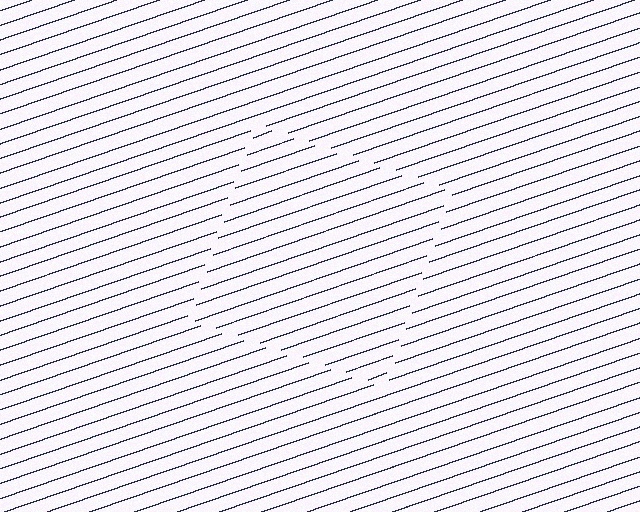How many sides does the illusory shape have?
4 sides — the line-ends trace a square.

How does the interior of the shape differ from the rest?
The interior of the shape contains the same grating, shifted by half a period — the contour is defined by the phase discontinuity where line-ends from the inner and outer gratings abut.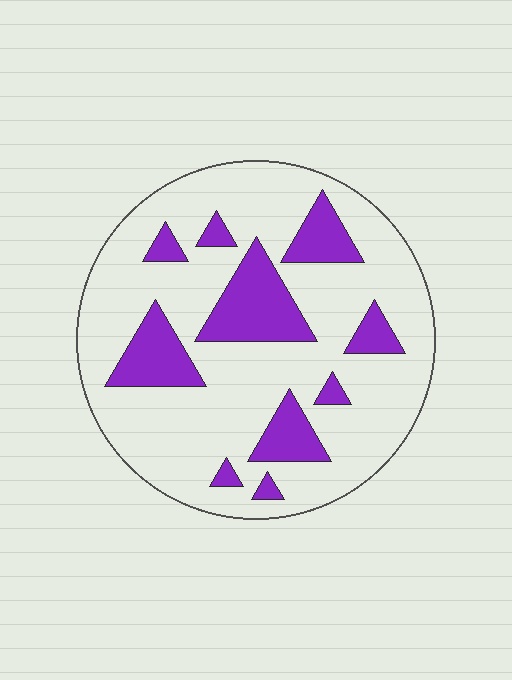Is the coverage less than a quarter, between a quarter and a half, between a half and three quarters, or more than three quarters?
Less than a quarter.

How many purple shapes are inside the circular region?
10.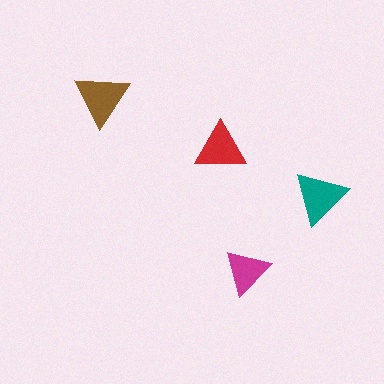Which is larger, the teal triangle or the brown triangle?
The brown one.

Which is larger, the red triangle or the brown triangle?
The brown one.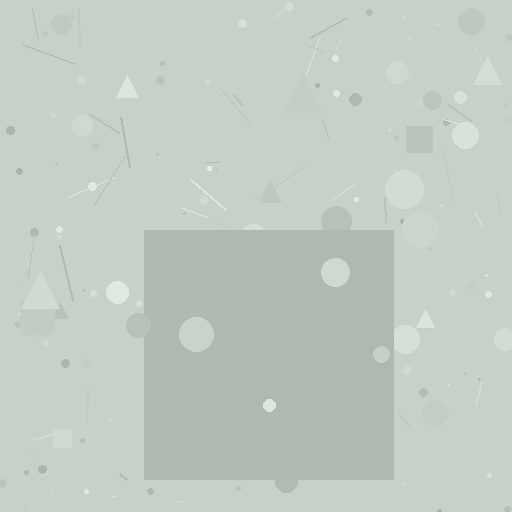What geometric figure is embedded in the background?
A square is embedded in the background.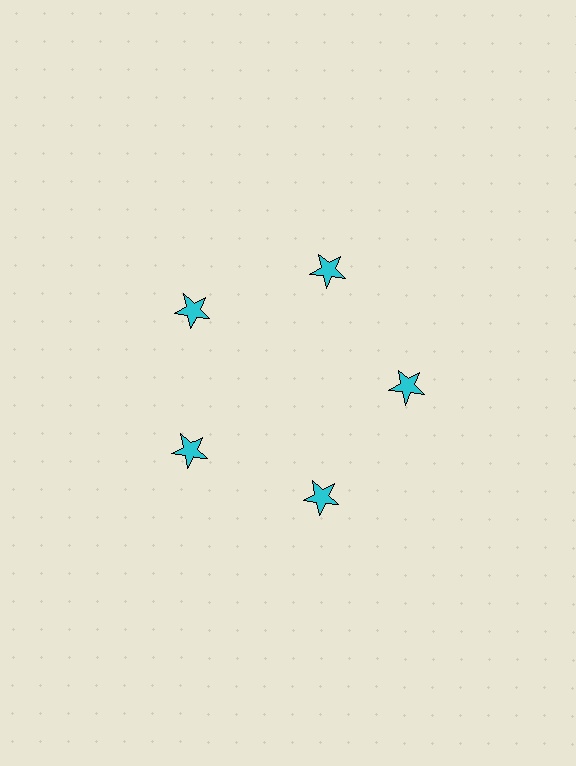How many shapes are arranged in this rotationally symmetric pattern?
There are 5 shapes, arranged in 5 groups of 1.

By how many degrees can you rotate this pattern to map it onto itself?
The pattern maps onto itself every 72 degrees of rotation.